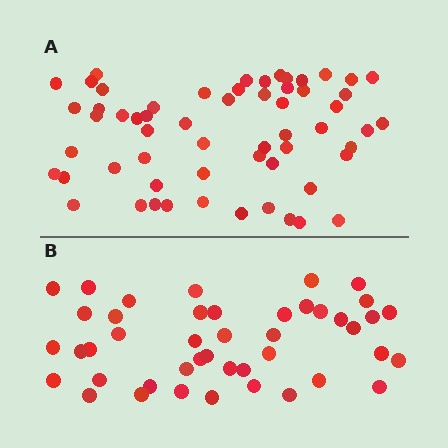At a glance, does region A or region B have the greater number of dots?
Region A (the top region) has more dots.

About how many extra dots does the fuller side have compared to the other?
Region A has approximately 15 more dots than region B.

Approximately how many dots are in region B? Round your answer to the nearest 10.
About 40 dots. (The exact count is 44, which rounds to 40.)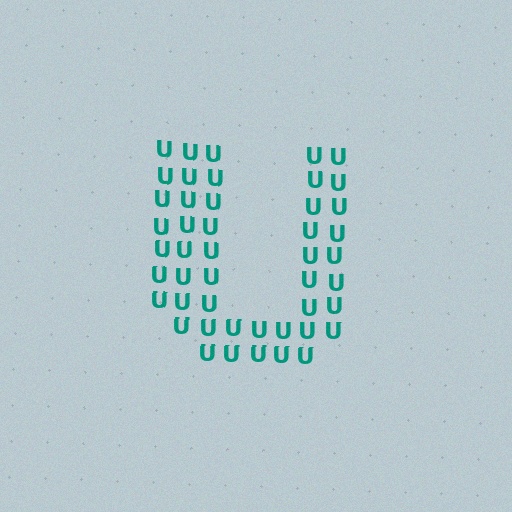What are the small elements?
The small elements are letter U's.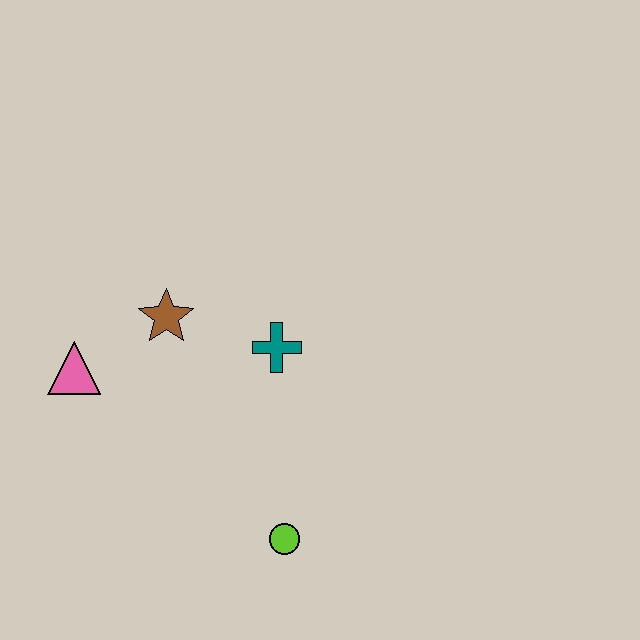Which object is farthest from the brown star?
The lime circle is farthest from the brown star.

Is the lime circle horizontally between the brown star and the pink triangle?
No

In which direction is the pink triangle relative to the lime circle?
The pink triangle is to the left of the lime circle.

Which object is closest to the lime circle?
The teal cross is closest to the lime circle.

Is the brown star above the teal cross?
Yes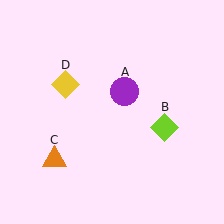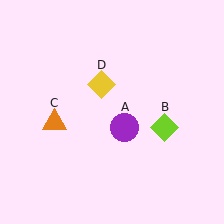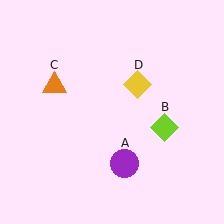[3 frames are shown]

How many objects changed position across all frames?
3 objects changed position: purple circle (object A), orange triangle (object C), yellow diamond (object D).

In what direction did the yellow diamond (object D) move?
The yellow diamond (object D) moved right.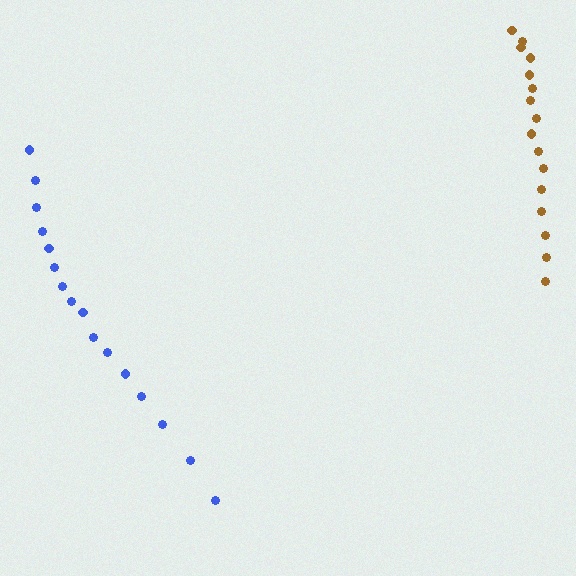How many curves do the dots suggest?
There are 2 distinct paths.